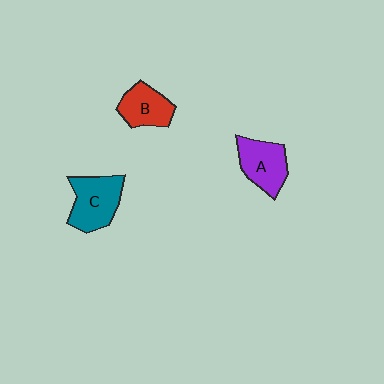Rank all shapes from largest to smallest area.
From largest to smallest: C (teal), A (purple), B (red).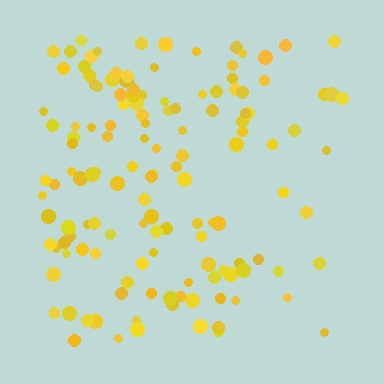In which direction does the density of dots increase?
From right to left, with the left side densest.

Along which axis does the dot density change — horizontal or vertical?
Horizontal.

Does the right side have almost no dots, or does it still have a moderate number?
Still a moderate number, just noticeably fewer than the left.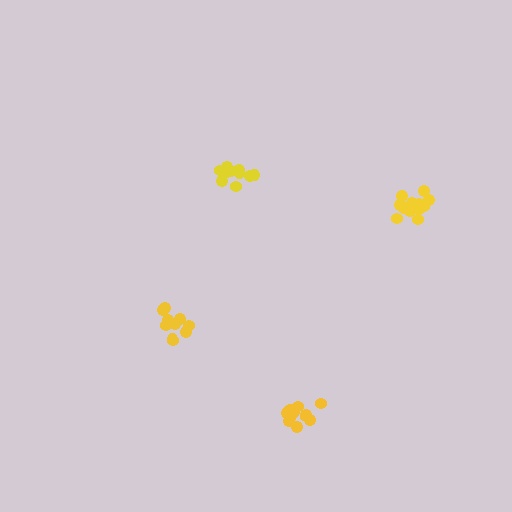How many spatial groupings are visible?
There are 4 spatial groupings.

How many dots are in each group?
Group 1: 12 dots, Group 2: 10 dots, Group 3: 14 dots, Group 4: 10 dots (46 total).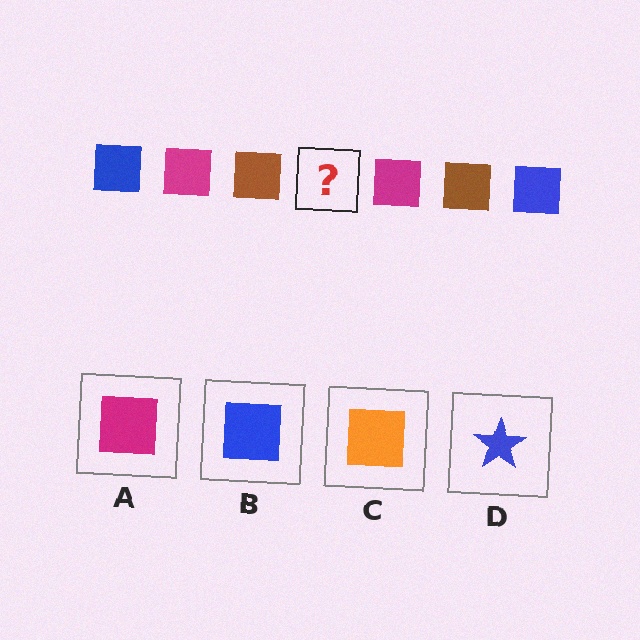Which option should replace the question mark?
Option B.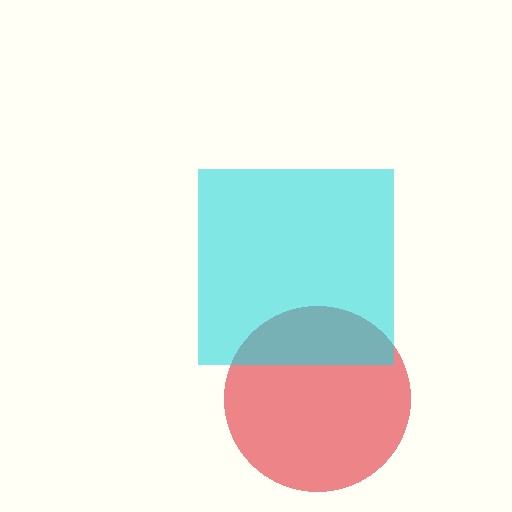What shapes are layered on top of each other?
The layered shapes are: a red circle, a cyan square.